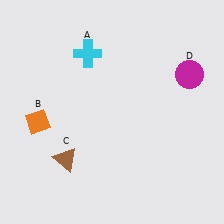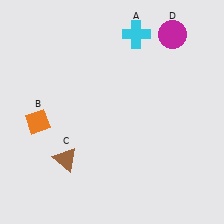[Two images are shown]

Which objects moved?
The objects that moved are: the cyan cross (A), the magenta circle (D).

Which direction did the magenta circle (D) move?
The magenta circle (D) moved up.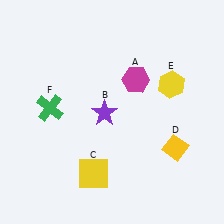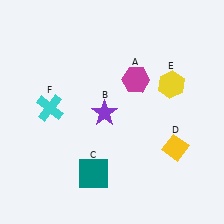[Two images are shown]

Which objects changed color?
C changed from yellow to teal. F changed from green to cyan.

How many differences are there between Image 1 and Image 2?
There are 2 differences between the two images.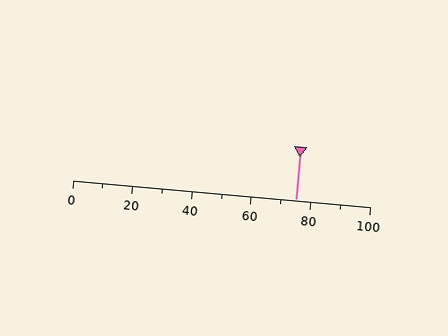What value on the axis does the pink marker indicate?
The marker indicates approximately 75.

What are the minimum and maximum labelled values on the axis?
The axis runs from 0 to 100.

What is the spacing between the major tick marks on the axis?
The major ticks are spaced 20 apart.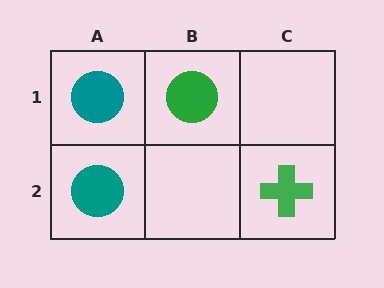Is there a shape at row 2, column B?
No, that cell is empty.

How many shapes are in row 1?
2 shapes.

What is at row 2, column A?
A teal circle.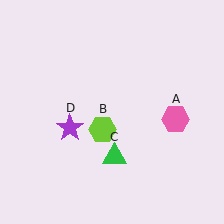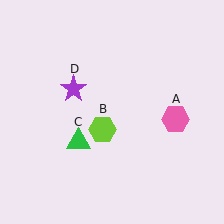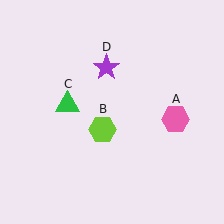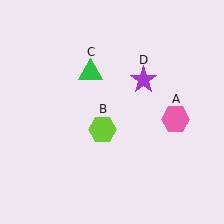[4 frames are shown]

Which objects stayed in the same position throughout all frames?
Pink hexagon (object A) and lime hexagon (object B) remained stationary.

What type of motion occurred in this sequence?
The green triangle (object C), purple star (object D) rotated clockwise around the center of the scene.